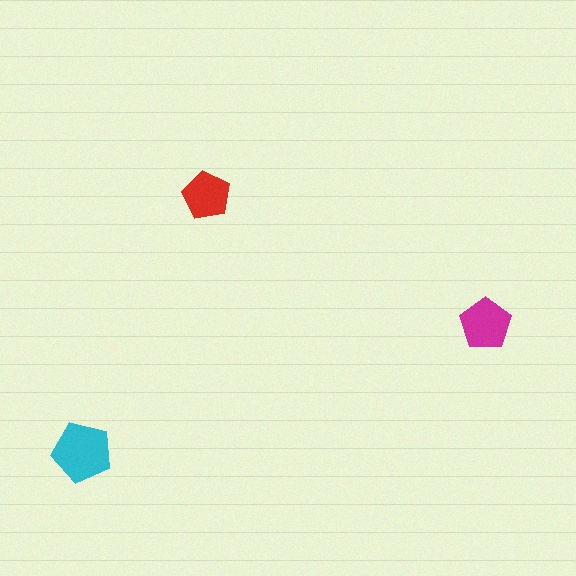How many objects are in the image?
There are 3 objects in the image.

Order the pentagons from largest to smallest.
the cyan one, the magenta one, the red one.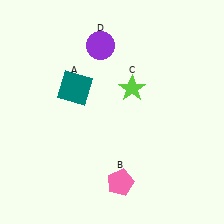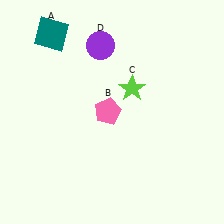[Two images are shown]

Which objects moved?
The objects that moved are: the teal square (A), the pink pentagon (B).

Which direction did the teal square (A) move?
The teal square (A) moved up.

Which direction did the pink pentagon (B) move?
The pink pentagon (B) moved up.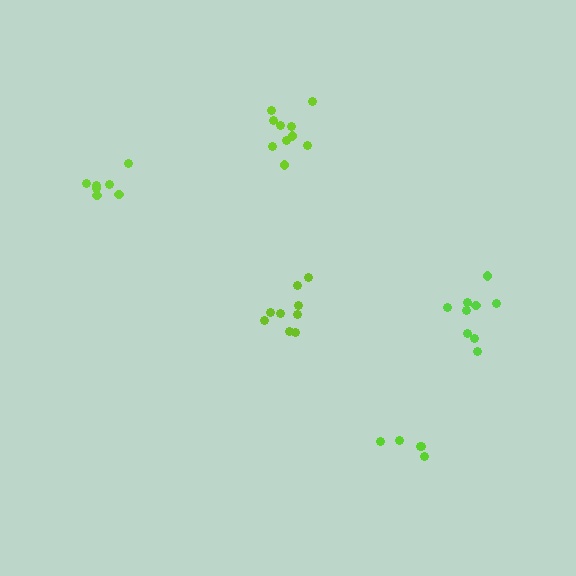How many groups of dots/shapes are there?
There are 5 groups.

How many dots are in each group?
Group 1: 9 dots, Group 2: 7 dots, Group 3: 10 dots, Group 4: 9 dots, Group 5: 5 dots (40 total).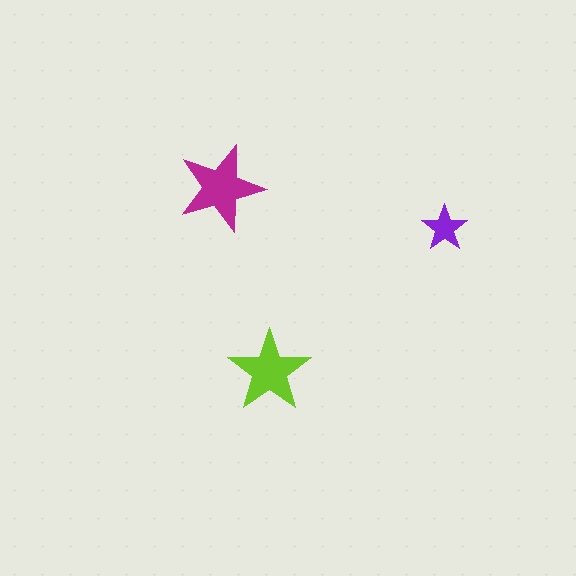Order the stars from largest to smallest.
the magenta one, the lime one, the purple one.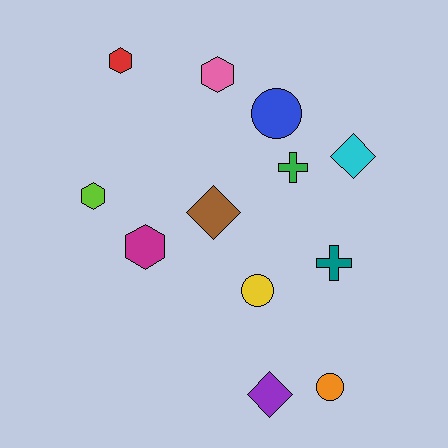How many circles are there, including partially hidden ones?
There are 3 circles.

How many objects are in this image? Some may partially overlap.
There are 12 objects.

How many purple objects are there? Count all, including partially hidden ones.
There is 1 purple object.